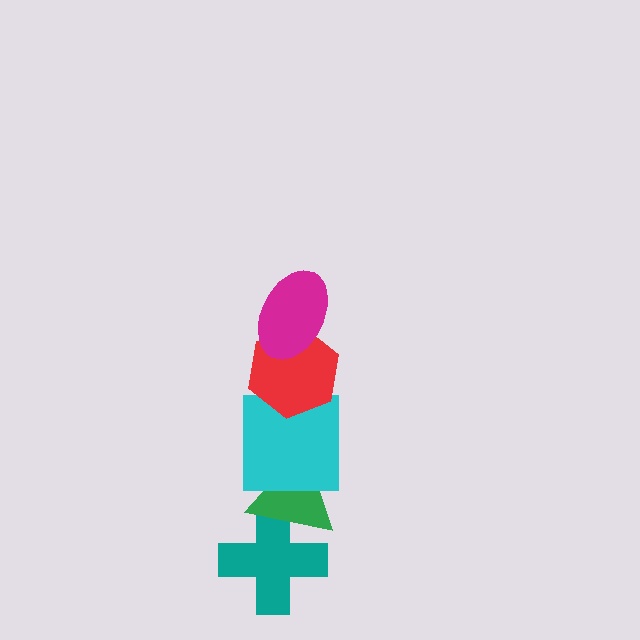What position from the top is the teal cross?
The teal cross is 5th from the top.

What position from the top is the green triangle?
The green triangle is 4th from the top.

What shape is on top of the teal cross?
The green triangle is on top of the teal cross.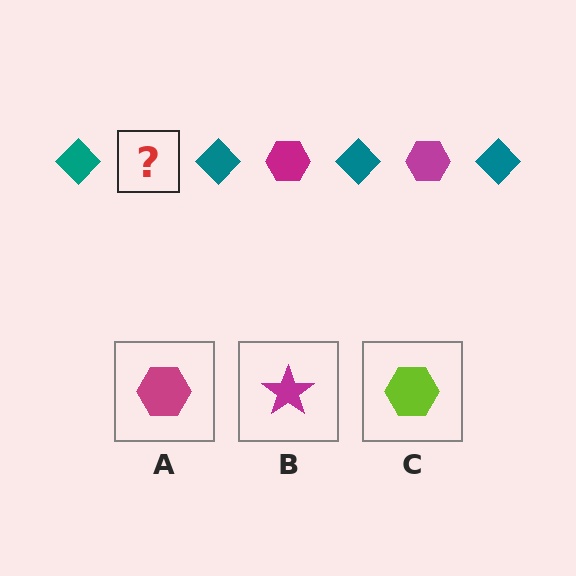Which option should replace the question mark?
Option A.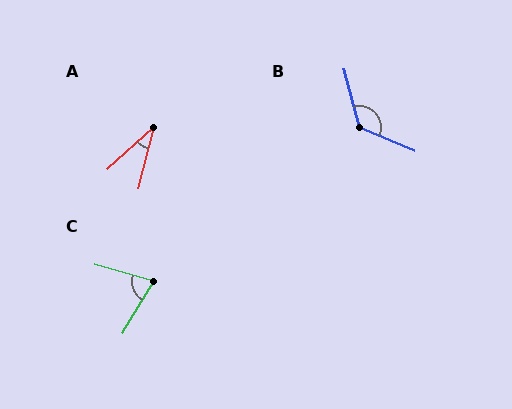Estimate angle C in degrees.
Approximately 76 degrees.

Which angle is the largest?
B, at approximately 128 degrees.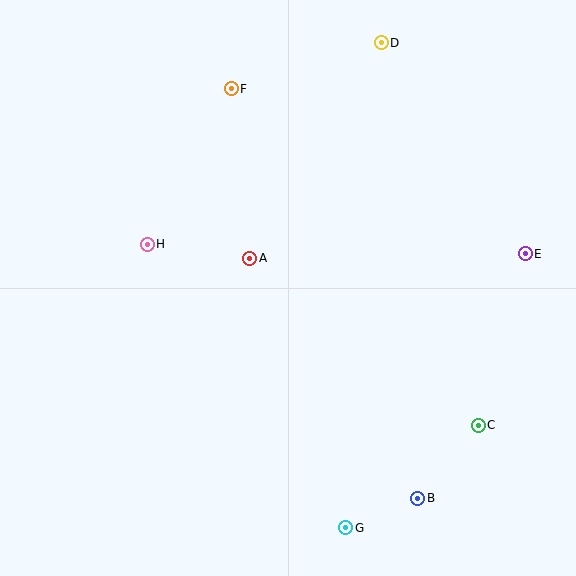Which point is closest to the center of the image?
Point A at (250, 258) is closest to the center.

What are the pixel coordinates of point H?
Point H is at (147, 244).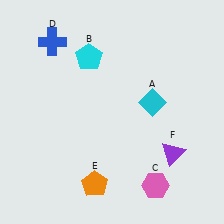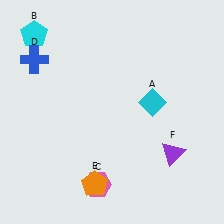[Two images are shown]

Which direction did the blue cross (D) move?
The blue cross (D) moved left.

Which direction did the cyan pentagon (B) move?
The cyan pentagon (B) moved left.